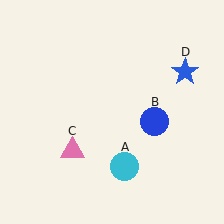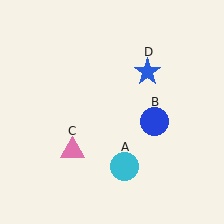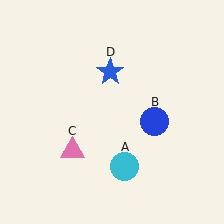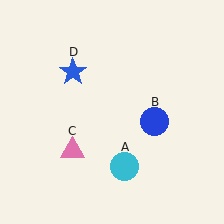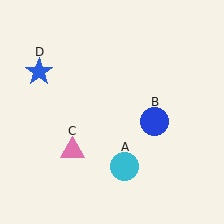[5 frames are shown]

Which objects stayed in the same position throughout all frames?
Cyan circle (object A) and blue circle (object B) and pink triangle (object C) remained stationary.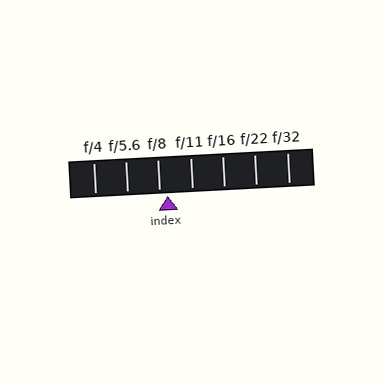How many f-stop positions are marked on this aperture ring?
There are 7 f-stop positions marked.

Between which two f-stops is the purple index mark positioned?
The index mark is between f/8 and f/11.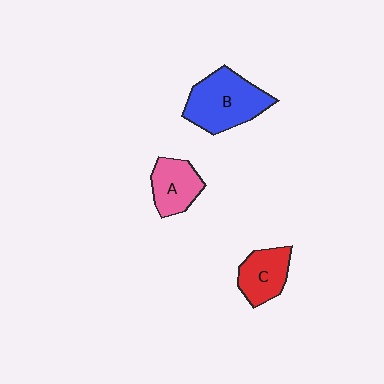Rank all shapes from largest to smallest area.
From largest to smallest: B (blue), C (red), A (pink).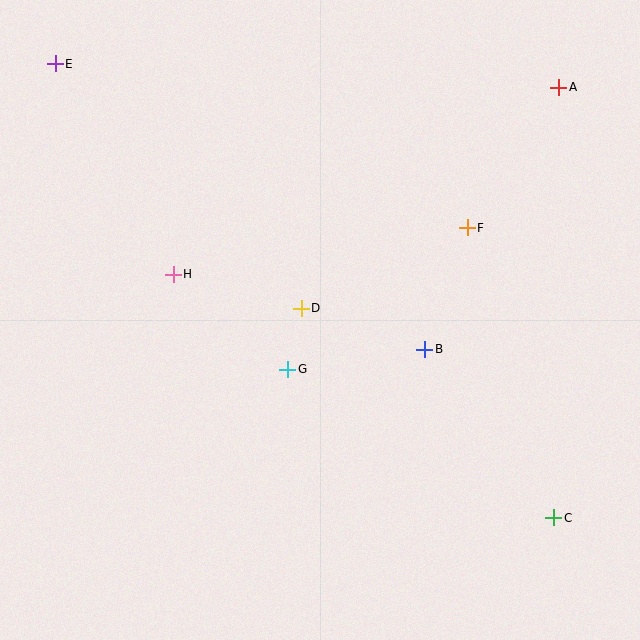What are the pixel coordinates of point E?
Point E is at (55, 64).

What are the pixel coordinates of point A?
Point A is at (559, 87).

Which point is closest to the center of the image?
Point D at (301, 308) is closest to the center.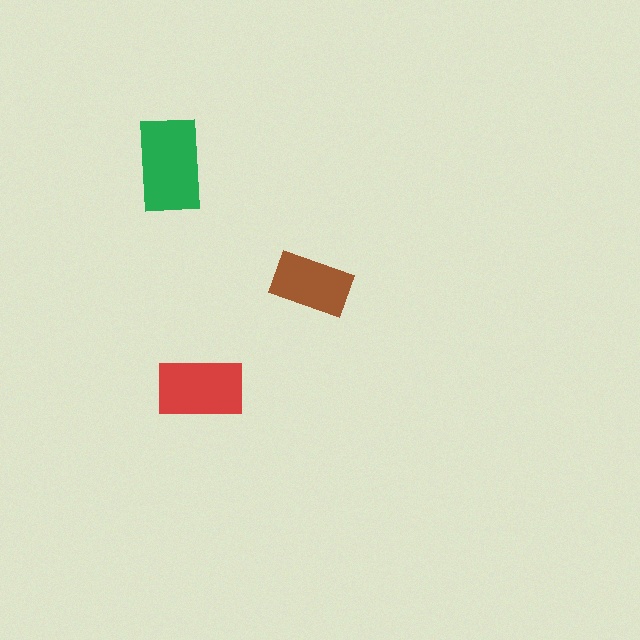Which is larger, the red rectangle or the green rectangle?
The green one.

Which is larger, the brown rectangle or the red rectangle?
The red one.